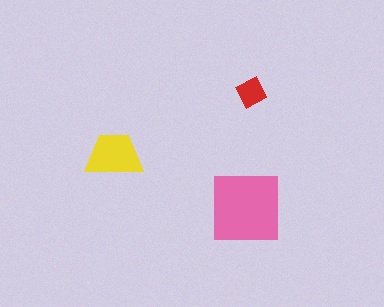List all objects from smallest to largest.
The red diamond, the yellow trapezoid, the pink square.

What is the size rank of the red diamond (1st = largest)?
3rd.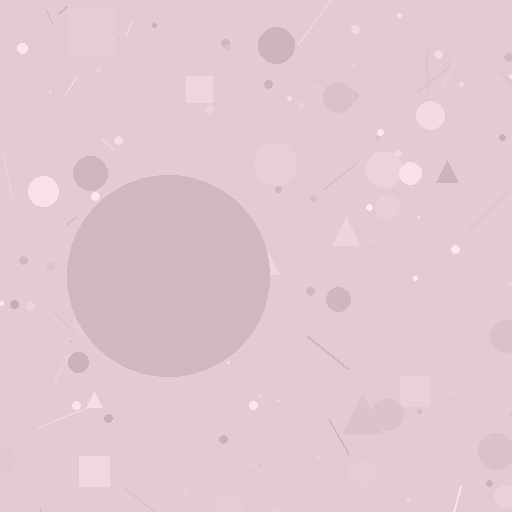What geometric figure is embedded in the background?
A circle is embedded in the background.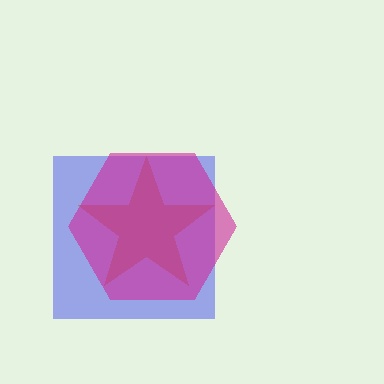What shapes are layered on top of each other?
The layered shapes are: a blue square, a brown star, a magenta hexagon.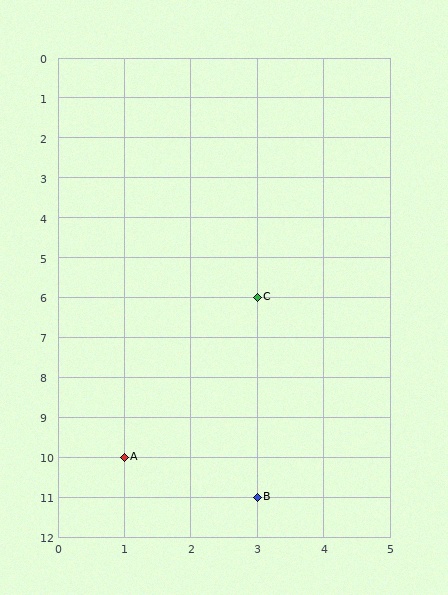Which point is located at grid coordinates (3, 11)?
Point B is at (3, 11).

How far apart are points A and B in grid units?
Points A and B are 2 columns and 1 row apart (about 2.2 grid units diagonally).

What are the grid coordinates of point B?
Point B is at grid coordinates (3, 11).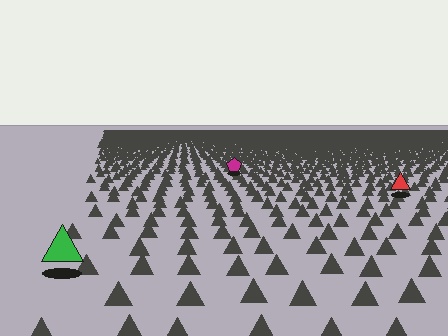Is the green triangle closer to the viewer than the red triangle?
Yes. The green triangle is closer — you can tell from the texture gradient: the ground texture is coarser near it.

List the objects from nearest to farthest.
From nearest to farthest: the green triangle, the red triangle, the magenta pentagon.